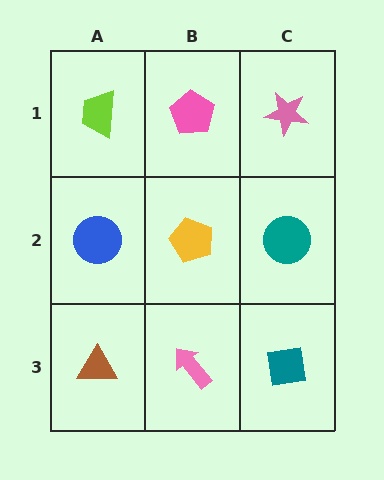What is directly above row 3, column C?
A teal circle.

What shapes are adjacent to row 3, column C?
A teal circle (row 2, column C), a pink arrow (row 3, column B).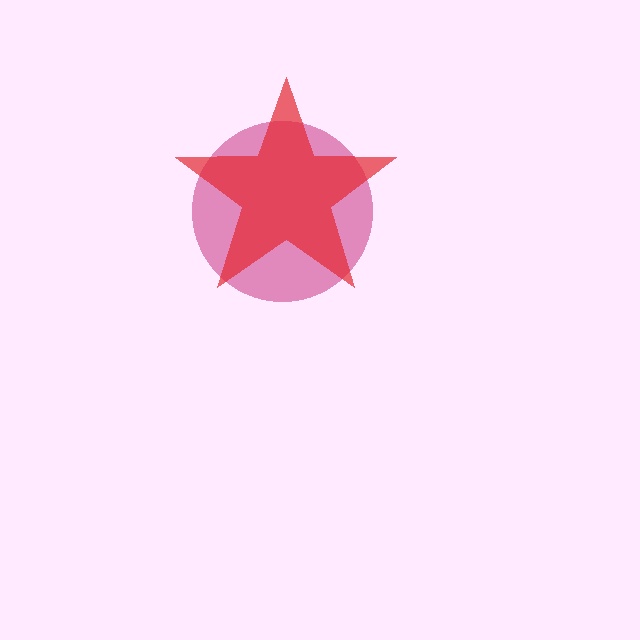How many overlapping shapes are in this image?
There are 2 overlapping shapes in the image.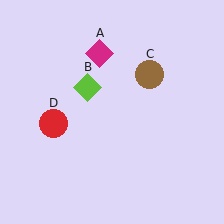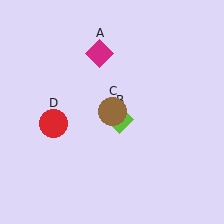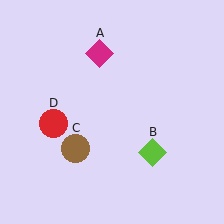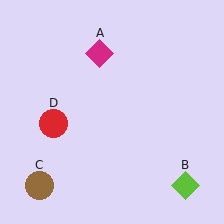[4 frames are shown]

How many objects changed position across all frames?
2 objects changed position: lime diamond (object B), brown circle (object C).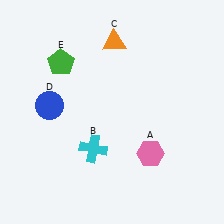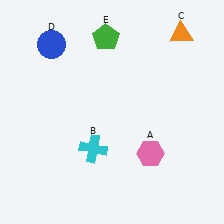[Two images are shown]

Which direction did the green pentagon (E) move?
The green pentagon (E) moved right.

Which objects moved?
The objects that moved are: the orange triangle (C), the blue circle (D), the green pentagon (E).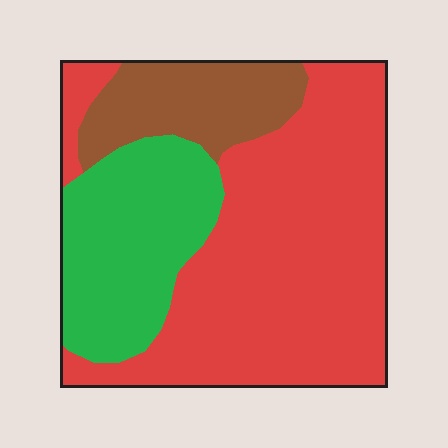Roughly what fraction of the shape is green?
Green covers roughly 25% of the shape.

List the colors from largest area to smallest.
From largest to smallest: red, green, brown.